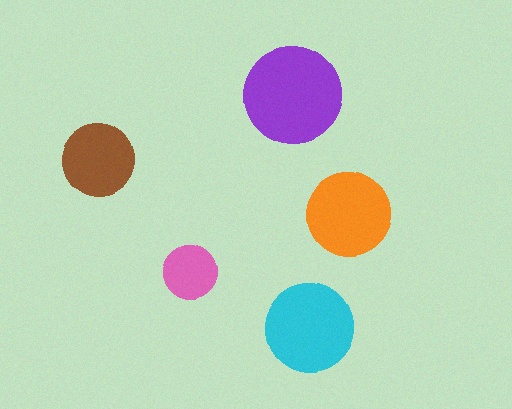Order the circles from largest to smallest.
the purple one, the cyan one, the orange one, the brown one, the pink one.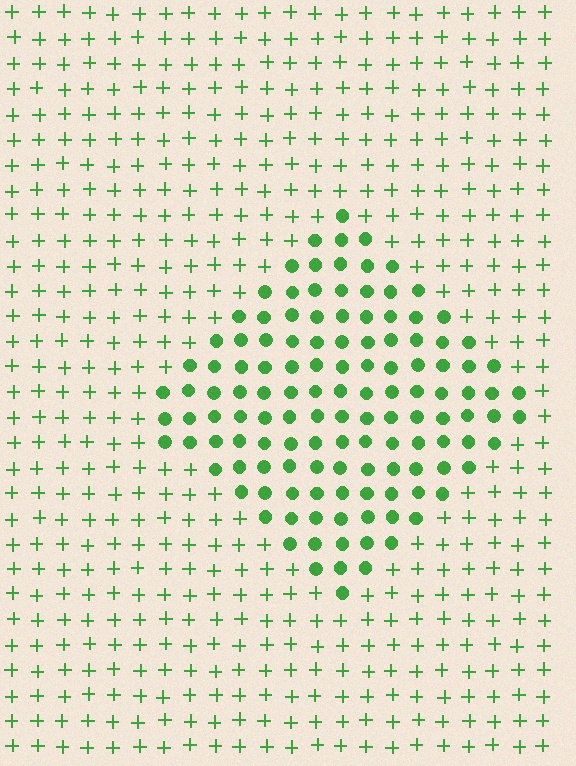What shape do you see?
I see a diamond.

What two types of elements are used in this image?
The image uses circles inside the diamond region and plus signs outside it.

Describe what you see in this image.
The image is filled with small green elements arranged in a uniform grid. A diamond-shaped region contains circles, while the surrounding area contains plus signs. The boundary is defined purely by the change in element shape.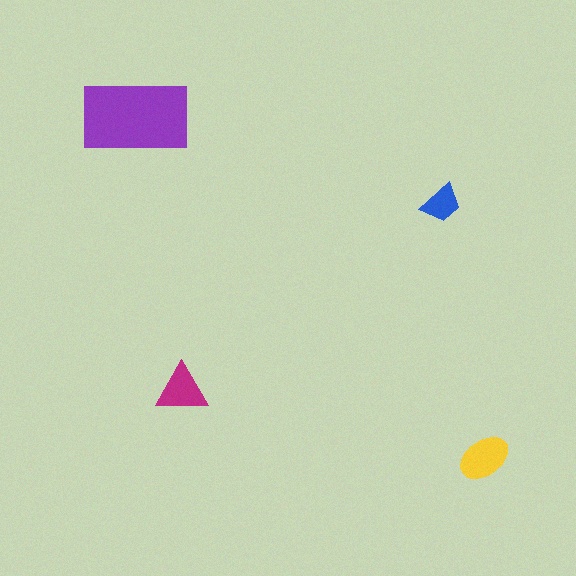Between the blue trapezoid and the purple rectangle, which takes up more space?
The purple rectangle.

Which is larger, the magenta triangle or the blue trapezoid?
The magenta triangle.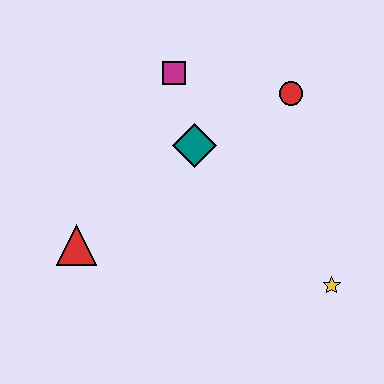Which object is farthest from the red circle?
The red triangle is farthest from the red circle.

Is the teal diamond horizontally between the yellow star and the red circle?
No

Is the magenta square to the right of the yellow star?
No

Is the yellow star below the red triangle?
Yes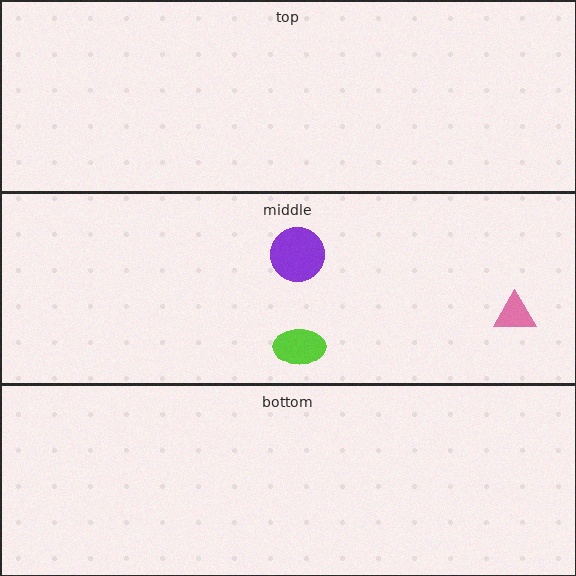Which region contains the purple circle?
The middle region.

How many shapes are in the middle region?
3.